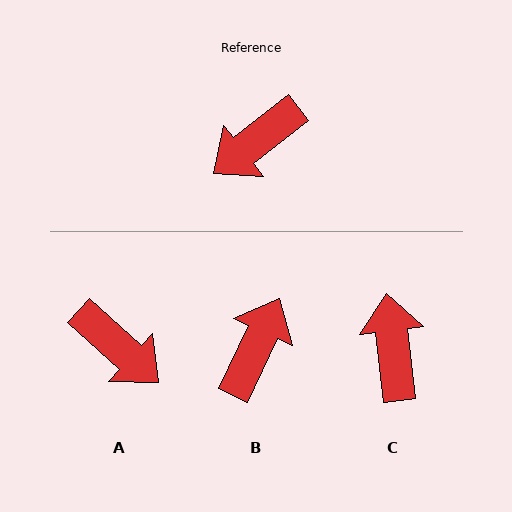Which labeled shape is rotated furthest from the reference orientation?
B, about 153 degrees away.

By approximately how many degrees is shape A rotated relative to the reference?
Approximately 100 degrees counter-clockwise.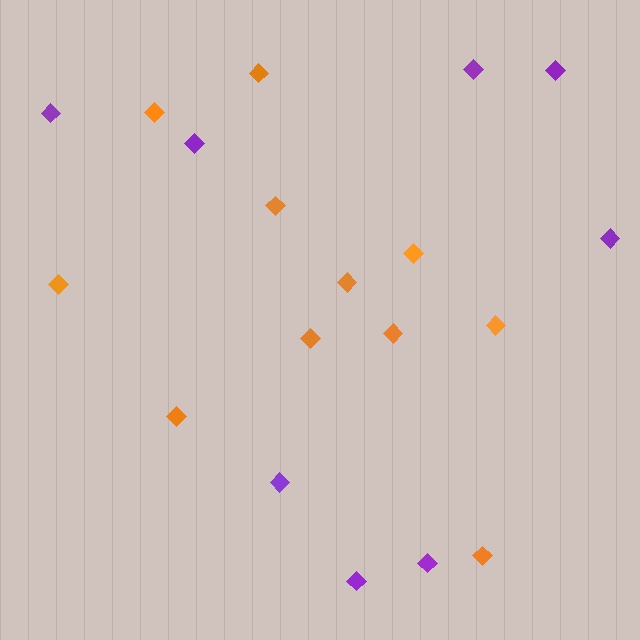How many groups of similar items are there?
There are 2 groups: one group of purple diamonds (8) and one group of orange diamonds (11).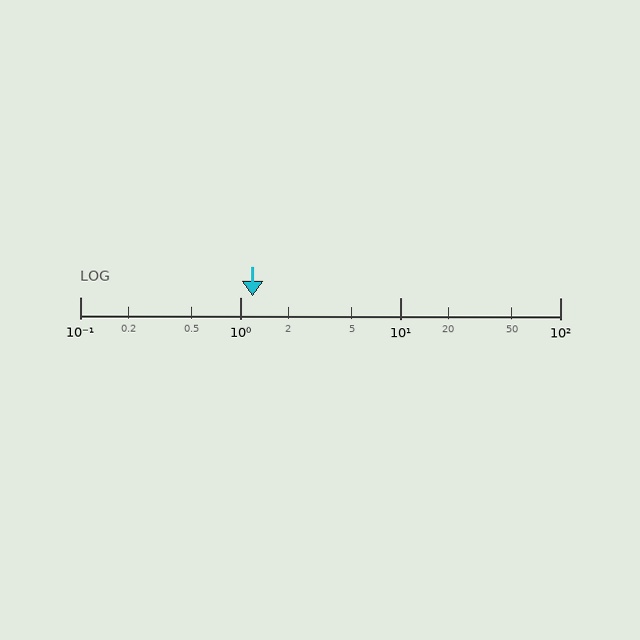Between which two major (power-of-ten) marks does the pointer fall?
The pointer is between 1 and 10.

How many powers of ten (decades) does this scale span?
The scale spans 3 decades, from 0.1 to 100.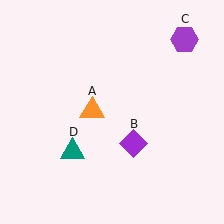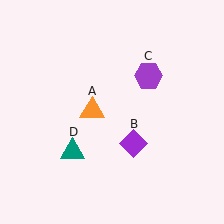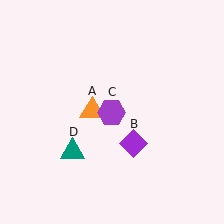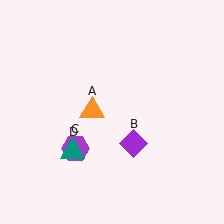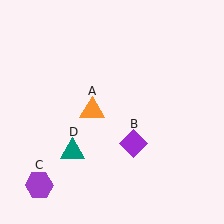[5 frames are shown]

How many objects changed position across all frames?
1 object changed position: purple hexagon (object C).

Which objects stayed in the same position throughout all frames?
Orange triangle (object A) and purple diamond (object B) and teal triangle (object D) remained stationary.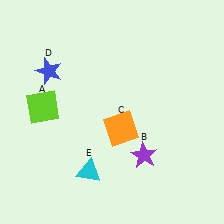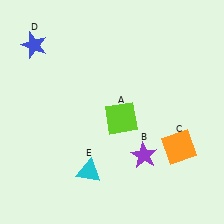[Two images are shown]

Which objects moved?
The objects that moved are: the lime square (A), the orange square (C), the blue star (D).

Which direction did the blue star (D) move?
The blue star (D) moved up.